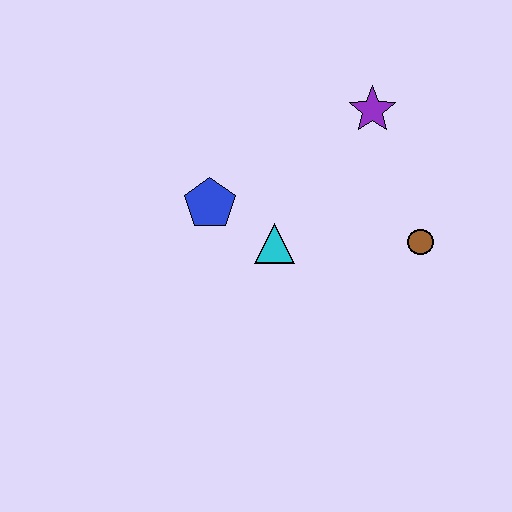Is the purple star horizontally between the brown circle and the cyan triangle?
Yes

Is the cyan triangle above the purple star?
No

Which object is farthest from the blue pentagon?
The brown circle is farthest from the blue pentagon.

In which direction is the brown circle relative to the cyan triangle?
The brown circle is to the right of the cyan triangle.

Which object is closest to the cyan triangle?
The blue pentagon is closest to the cyan triangle.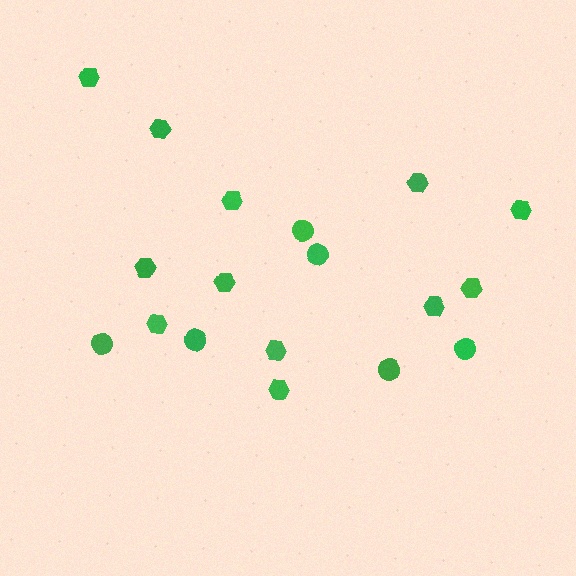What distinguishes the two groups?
There are 2 groups: one group of hexagons (12) and one group of circles (6).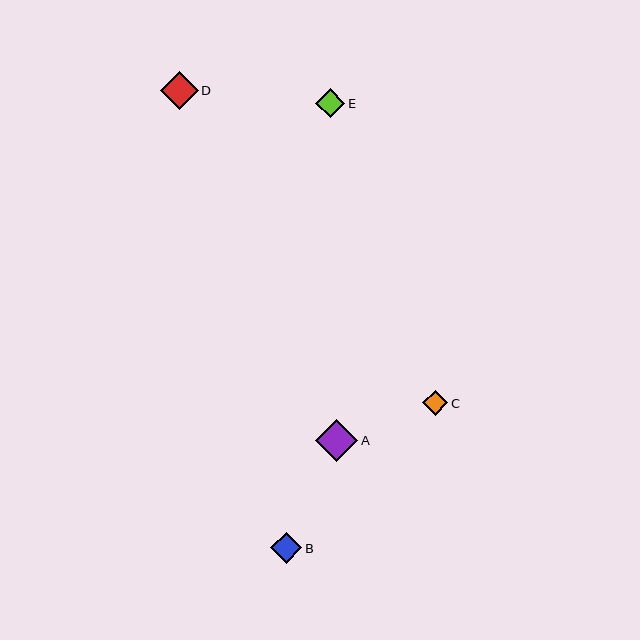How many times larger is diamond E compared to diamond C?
Diamond E is approximately 1.2 times the size of diamond C.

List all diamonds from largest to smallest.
From largest to smallest: A, D, B, E, C.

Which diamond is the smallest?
Diamond C is the smallest with a size of approximately 25 pixels.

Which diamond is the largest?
Diamond A is the largest with a size of approximately 42 pixels.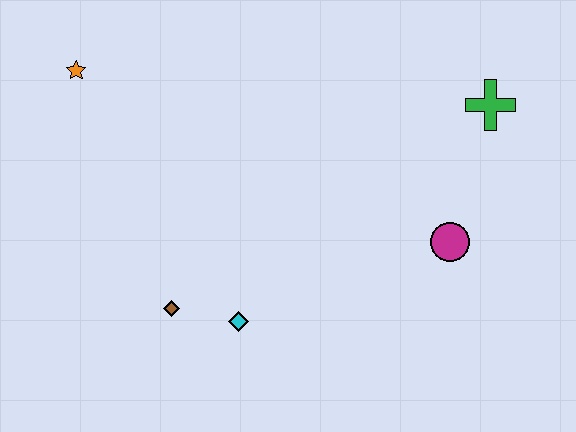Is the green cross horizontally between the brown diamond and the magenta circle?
No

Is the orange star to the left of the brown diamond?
Yes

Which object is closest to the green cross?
The magenta circle is closest to the green cross.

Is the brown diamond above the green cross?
No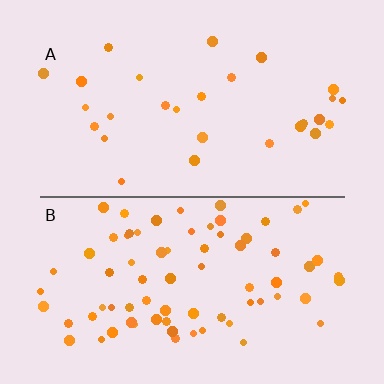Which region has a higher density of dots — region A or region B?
B (the bottom).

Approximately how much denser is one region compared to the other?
Approximately 2.6× — region B over region A.